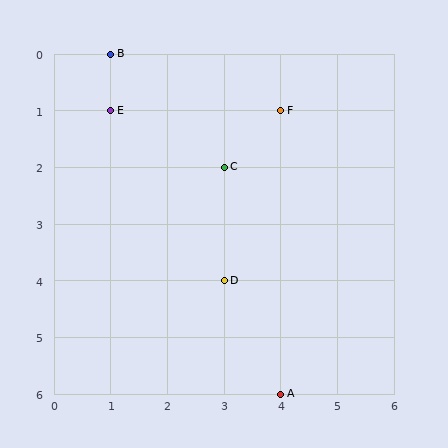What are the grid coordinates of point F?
Point F is at grid coordinates (4, 1).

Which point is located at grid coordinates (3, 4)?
Point D is at (3, 4).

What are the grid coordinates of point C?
Point C is at grid coordinates (3, 2).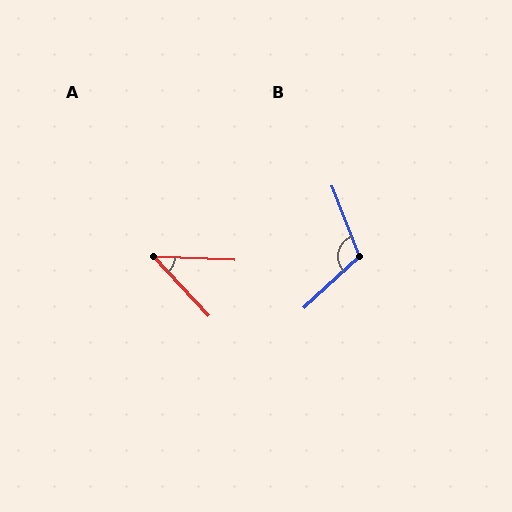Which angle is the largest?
B, at approximately 112 degrees.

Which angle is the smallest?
A, at approximately 45 degrees.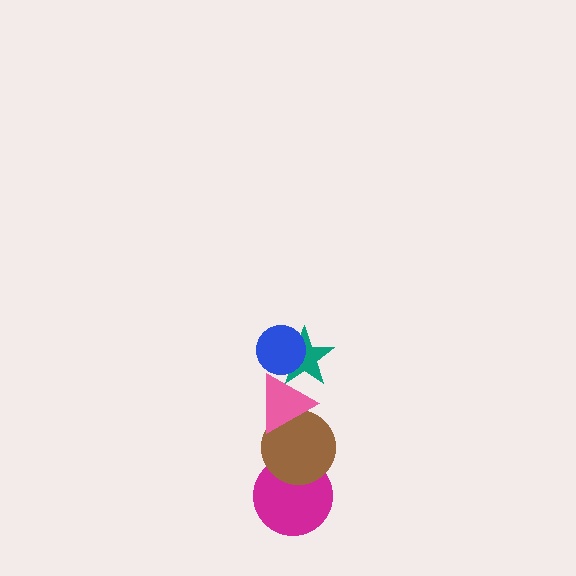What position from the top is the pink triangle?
The pink triangle is 3rd from the top.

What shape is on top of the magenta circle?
The brown circle is on top of the magenta circle.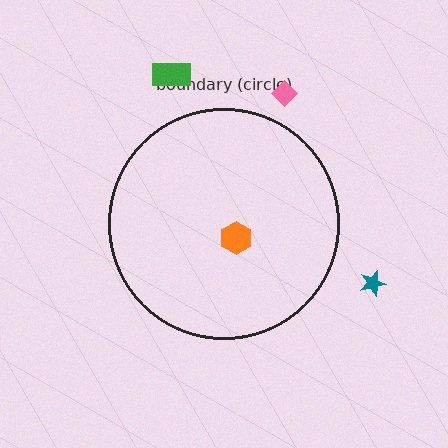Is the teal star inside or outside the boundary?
Outside.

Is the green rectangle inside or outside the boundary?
Outside.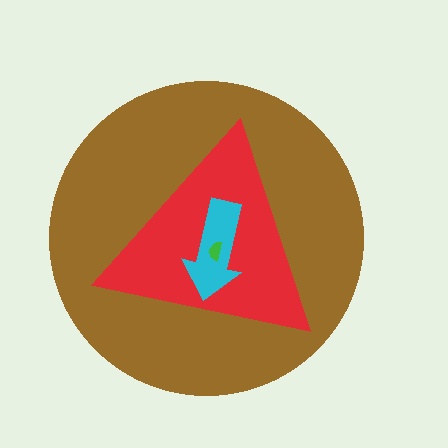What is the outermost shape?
The brown circle.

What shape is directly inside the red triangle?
The cyan arrow.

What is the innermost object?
The green semicircle.